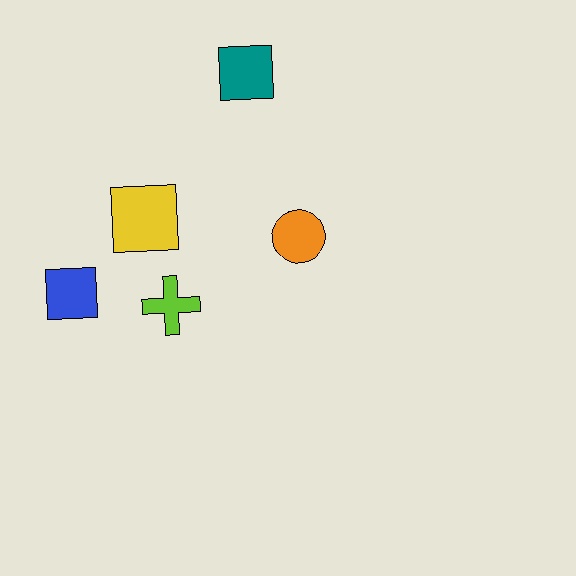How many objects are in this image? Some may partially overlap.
There are 5 objects.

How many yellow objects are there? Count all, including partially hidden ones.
There is 1 yellow object.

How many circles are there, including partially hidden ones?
There is 1 circle.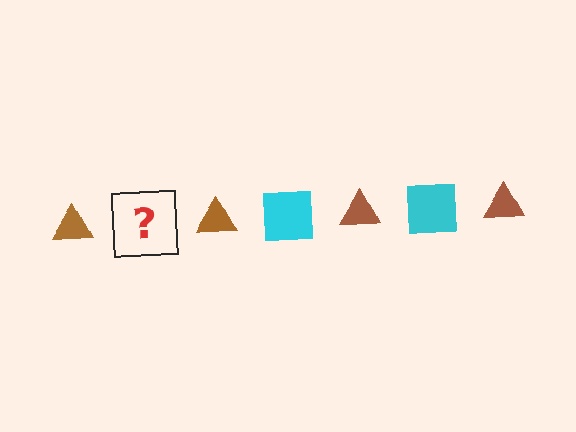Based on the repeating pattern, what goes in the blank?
The blank should be a cyan square.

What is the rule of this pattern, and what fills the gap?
The rule is that the pattern alternates between brown triangle and cyan square. The gap should be filled with a cyan square.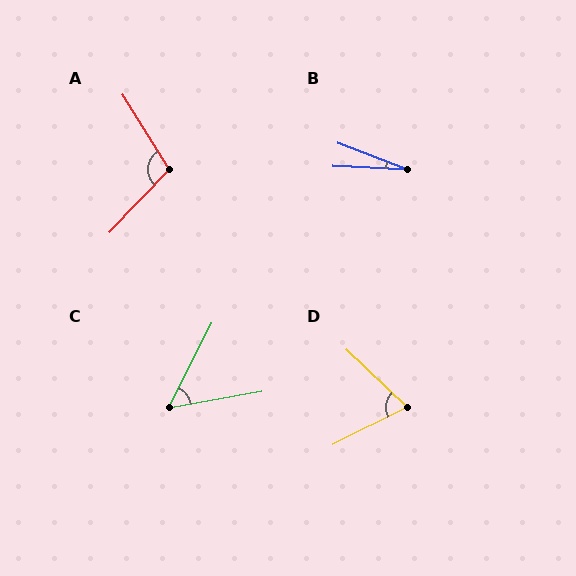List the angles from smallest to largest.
B (19°), C (54°), D (70°), A (104°).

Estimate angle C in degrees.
Approximately 54 degrees.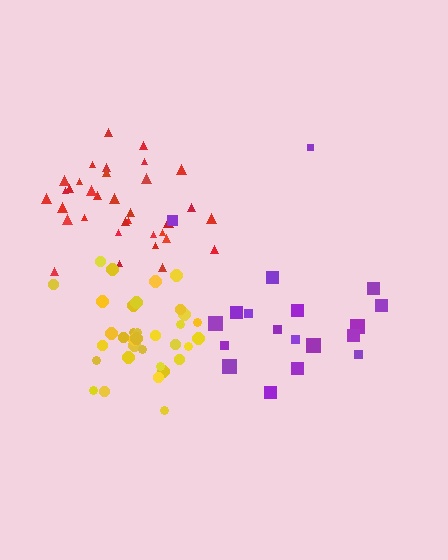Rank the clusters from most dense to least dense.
yellow, red, purple.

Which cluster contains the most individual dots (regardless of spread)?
Yellow (35).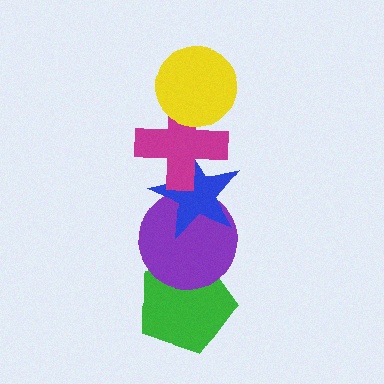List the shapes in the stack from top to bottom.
From top to bottom: the yellow circle, the magenta cross, the blue star, the purple circle, the green pentagon.